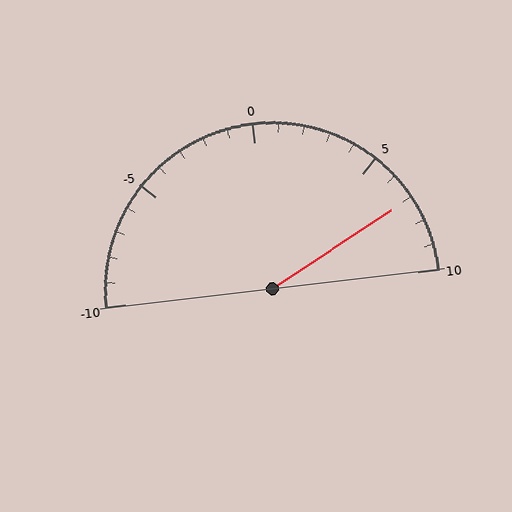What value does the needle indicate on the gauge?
The needle indicates approximately 7.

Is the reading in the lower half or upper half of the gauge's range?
The reading is in the upper half of the range (-10 to 10).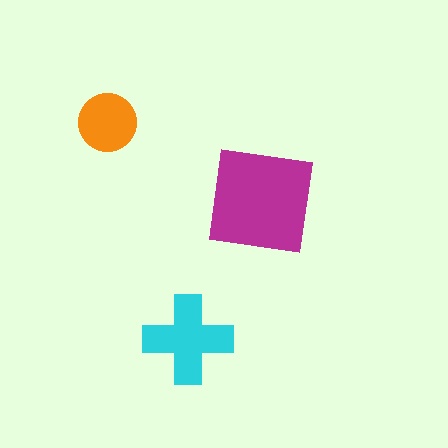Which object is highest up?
The orange circle is topmost.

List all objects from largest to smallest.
The magenta square, the cyan cross, the orange circle.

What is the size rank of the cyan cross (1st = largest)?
2nd.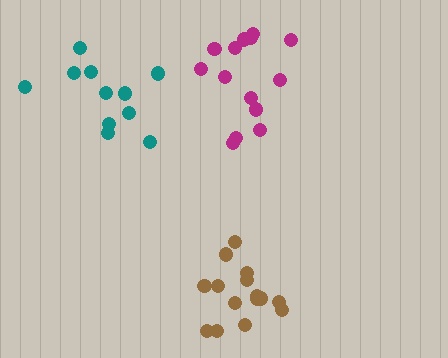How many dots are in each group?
Group 1: 15 dots, Group 2: 11 dots, Group 3: 14 dots (40 total).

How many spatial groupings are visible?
There are 3 spatial groupings.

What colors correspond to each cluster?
The clusters are colored: brown, teal, magenta.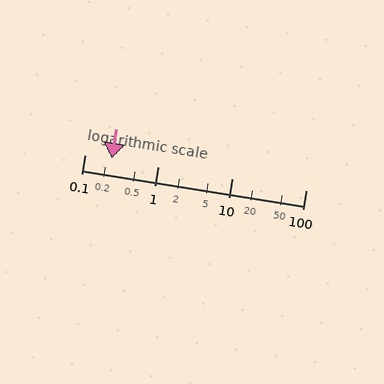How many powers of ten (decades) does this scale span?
The scale spans 3 decades, from 0.1 to 100.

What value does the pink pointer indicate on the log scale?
The pointer indicates approximately 0.23.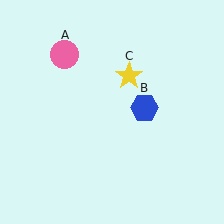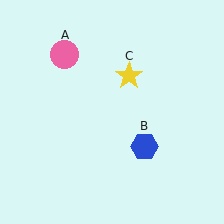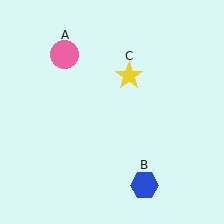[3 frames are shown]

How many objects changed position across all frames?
1 object changed position: blue hexagon (object B).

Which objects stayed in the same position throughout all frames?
Pink circle (object A) and yellow star (object C) remained stationary.